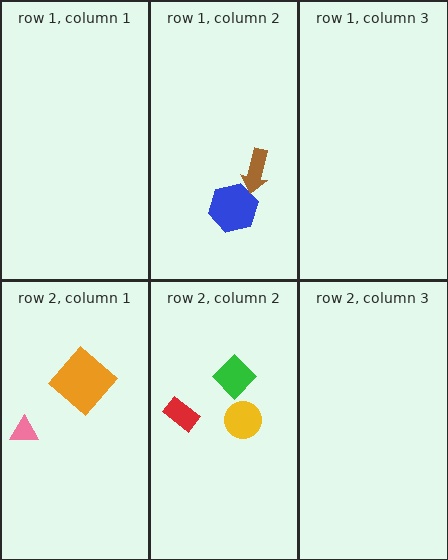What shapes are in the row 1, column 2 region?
The blue hexagon, the brown arrow.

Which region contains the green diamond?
The row 2, column 2 region.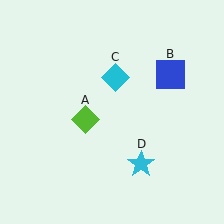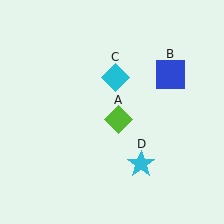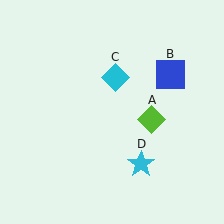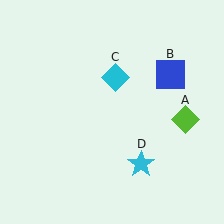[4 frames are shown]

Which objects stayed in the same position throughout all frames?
Blue square (object B) and cyan diamond (object C) and cyan star (object D) remained stationary.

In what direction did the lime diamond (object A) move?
The lime diamond (object A) moved right.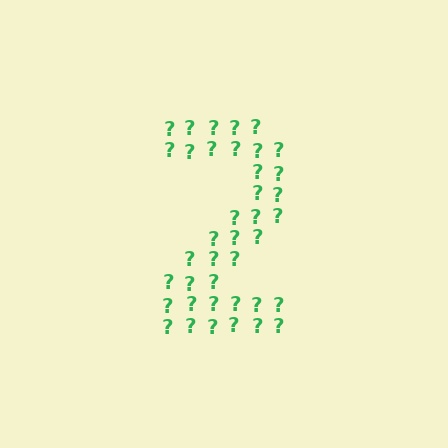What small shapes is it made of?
It is made of small question marks.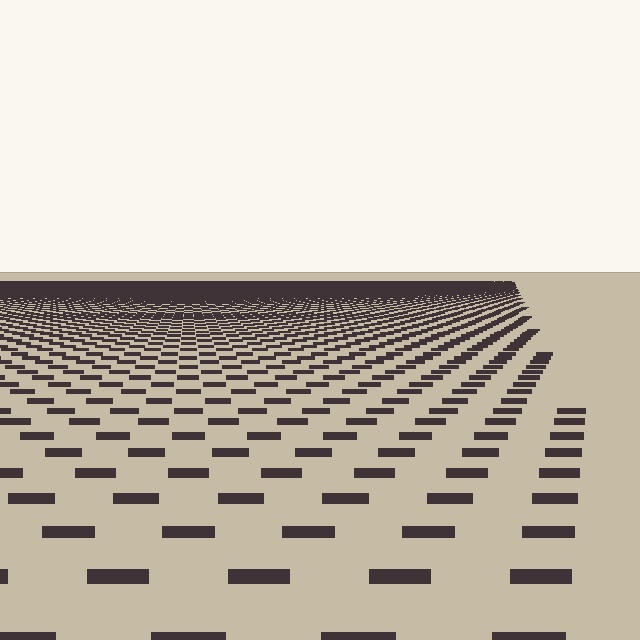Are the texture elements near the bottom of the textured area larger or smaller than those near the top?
Larger. Near the bottom, elements are closer to the viewer and appear at a bigger on-screen size.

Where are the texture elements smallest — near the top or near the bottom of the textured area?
Near the top.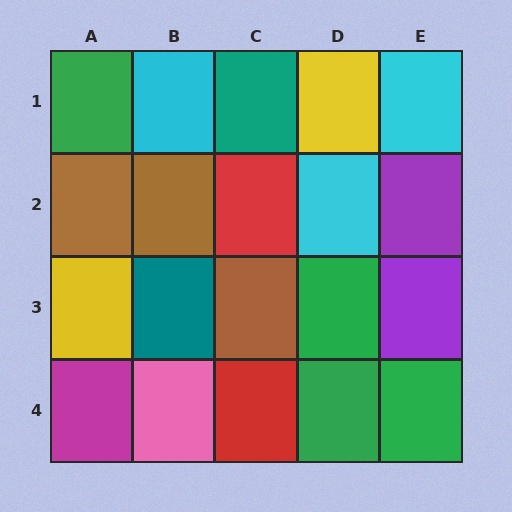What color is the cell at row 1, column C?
Teal.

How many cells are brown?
3 cells are brown.